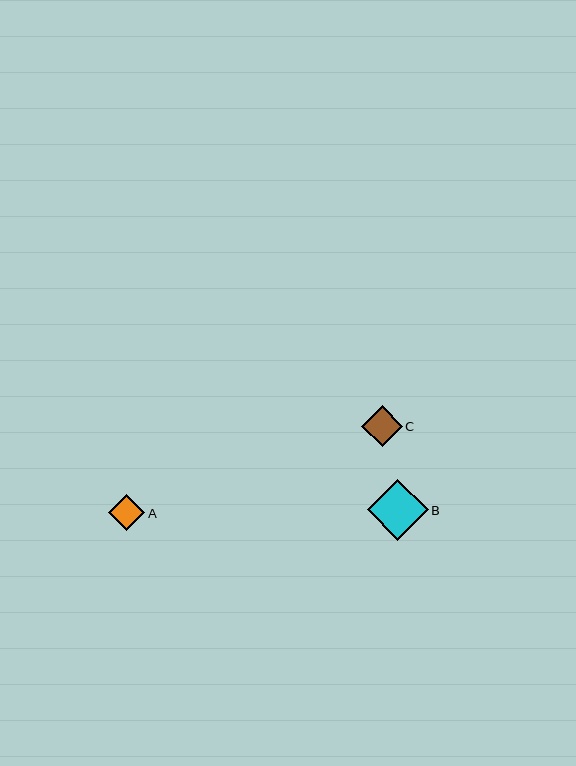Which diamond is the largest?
Diamond B is the largest with a size of approximately 61 pixels.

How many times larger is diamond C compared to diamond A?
Diamond C is approximately 1.1 times the size of diamond A.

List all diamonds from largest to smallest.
From largest to smallest: B, C, A.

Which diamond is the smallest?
Diamond A is the smallest with a size of approximately 36 pixels.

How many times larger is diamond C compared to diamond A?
Diamond C is approximately 1.1 times the size of diamond A.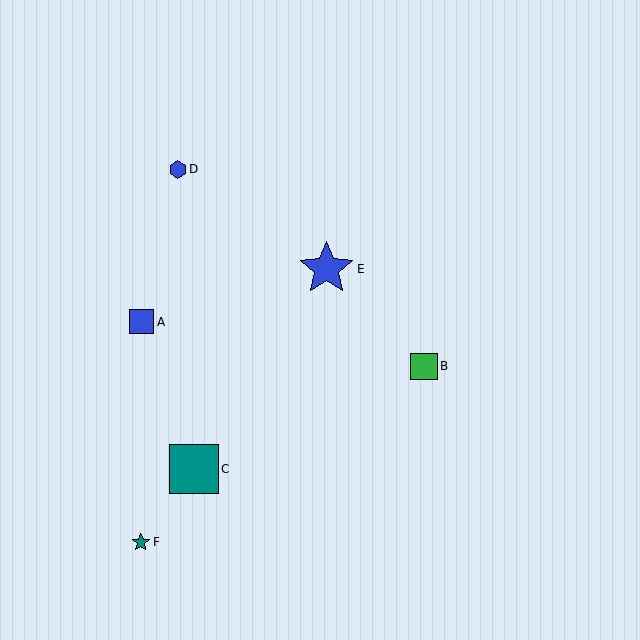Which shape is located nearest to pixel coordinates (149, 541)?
The teal star (labeled F) at (141, 542) is nearest to that location.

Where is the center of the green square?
The center of the green square is at (424, 366).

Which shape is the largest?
The blue star (labeled E) is the largest.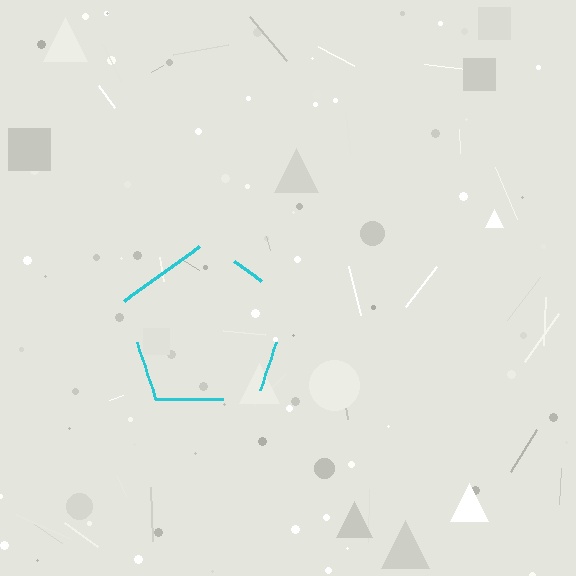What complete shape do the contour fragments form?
The contour fragments form a pentagon.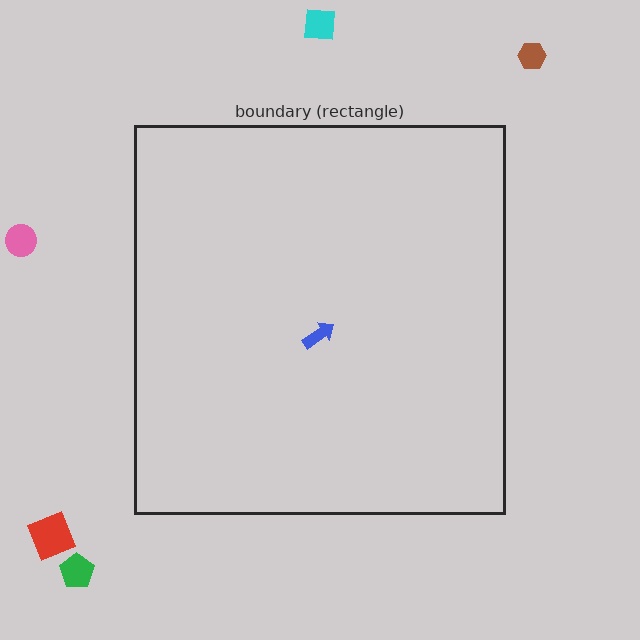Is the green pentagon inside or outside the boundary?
Outside.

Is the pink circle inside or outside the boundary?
Outside.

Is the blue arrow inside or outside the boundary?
Inside.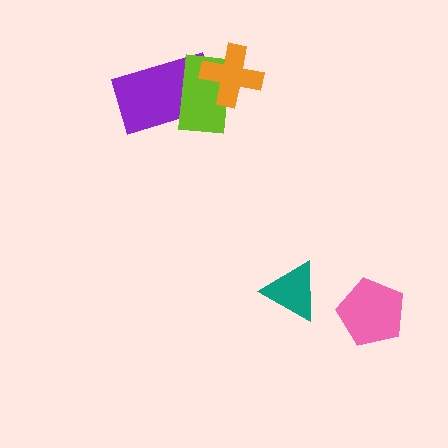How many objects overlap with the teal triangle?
0 objects overlap with the teal triangle.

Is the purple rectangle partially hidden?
Yes, it is partially covered by another shape.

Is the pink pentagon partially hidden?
No, no other shape covers it.